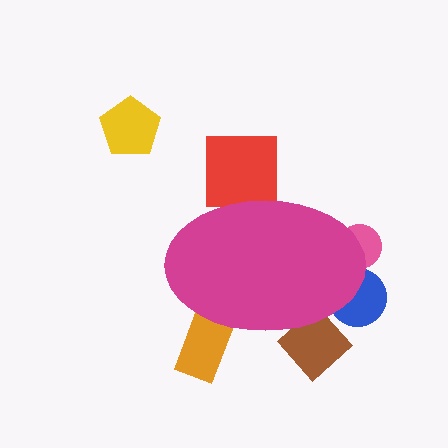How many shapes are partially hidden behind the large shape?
5 shapes are partially hidden.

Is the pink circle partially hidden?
Yes, the pink circle is partially hidden behind the magenta ellipse.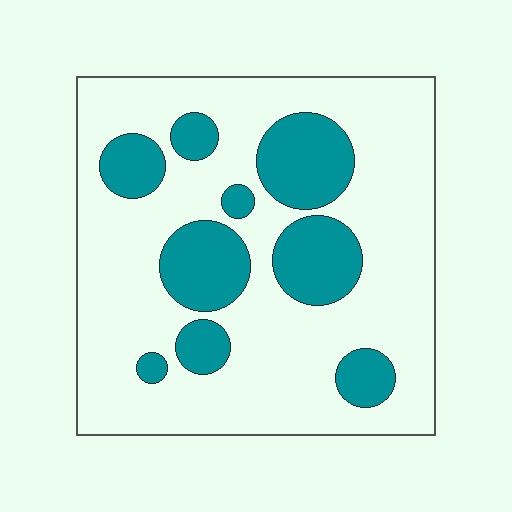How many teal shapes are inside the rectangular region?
9.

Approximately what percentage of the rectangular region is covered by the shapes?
Approximately 25%.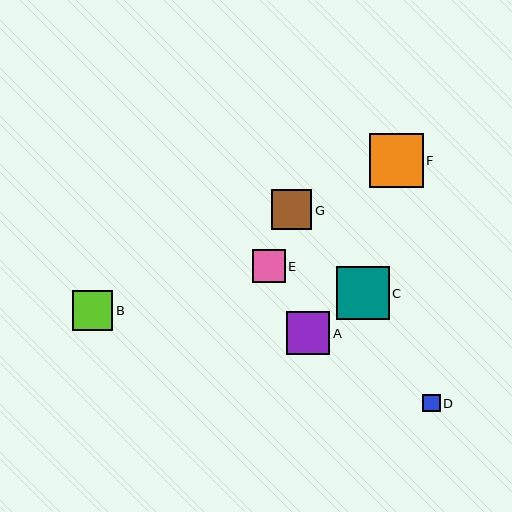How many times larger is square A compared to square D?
Square A is approximately 2.5 times the size of square D.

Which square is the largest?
Square F is the largest with a size of approximately 54 pixels.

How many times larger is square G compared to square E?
Square G is approximately 1.2 times the size of square E.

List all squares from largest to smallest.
From largest to smallest: F, C, A, G, B, E, D.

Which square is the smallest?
Square D is the smallest with a size of approximately 17 pixels.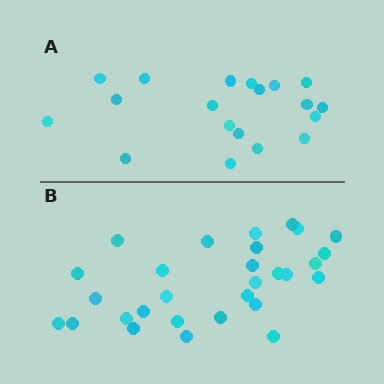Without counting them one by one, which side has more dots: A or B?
Region B (the bottom region) has more dots.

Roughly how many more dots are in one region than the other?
Region B has roughly 10 or so more dots than region A.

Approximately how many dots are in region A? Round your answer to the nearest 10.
About 20 dots. (The exact count is 19, which rounds to 20.)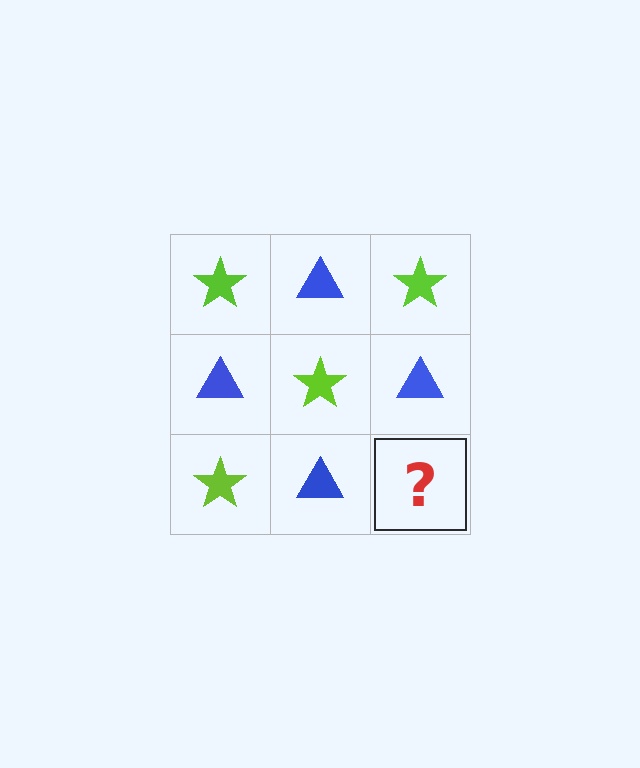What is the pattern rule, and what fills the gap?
The rule is that it alternates lime star and blue triangle in a checkerboard pattern. The gap should be filled with a lime star.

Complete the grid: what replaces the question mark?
The question mark should be replaced with a lime star.